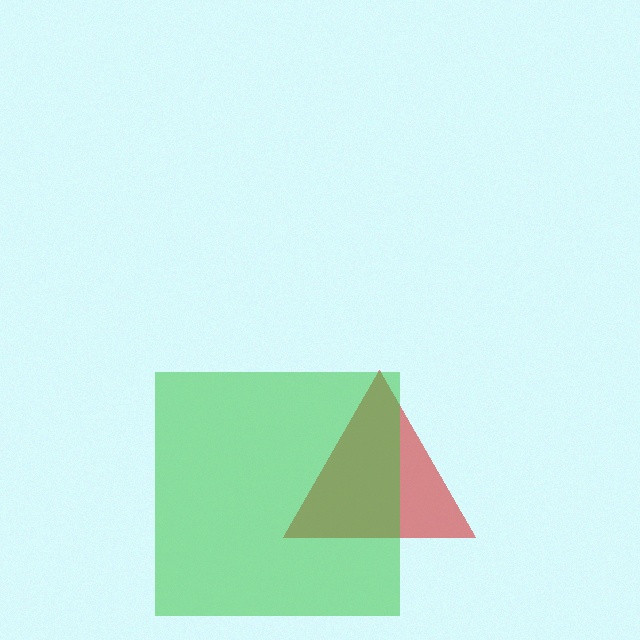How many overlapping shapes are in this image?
There are 2 overlapping shapes in the image.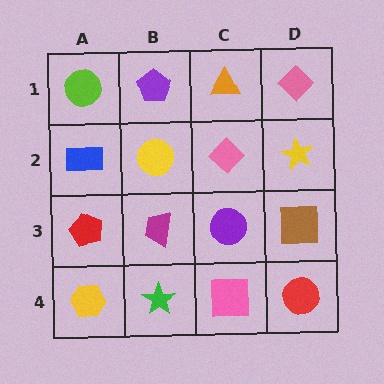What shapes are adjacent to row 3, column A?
A blue rectangle (row 2, column A), a yellow hexagon (row 4, column A), a magenta trapezoid (row 3, column B).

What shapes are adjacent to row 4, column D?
A brown square (row 3, column D), a pink square (row 4, column C).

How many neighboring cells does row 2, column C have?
4.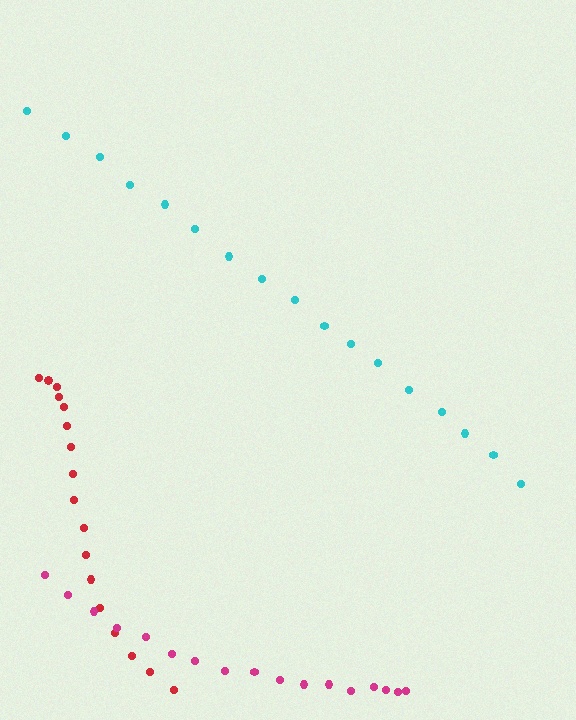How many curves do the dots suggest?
There are 3 distinct paths.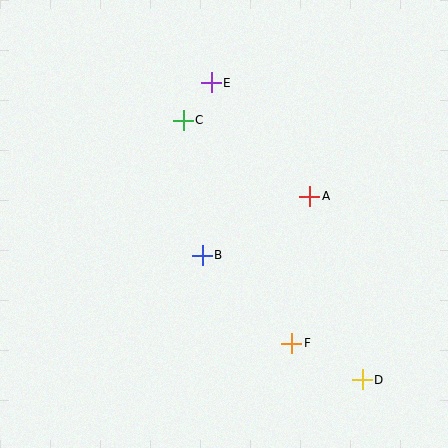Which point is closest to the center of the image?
Point B at (202, 255) is closest to the center.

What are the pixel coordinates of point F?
Point F is at (292, 343).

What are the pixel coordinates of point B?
Point B is at (202, 255).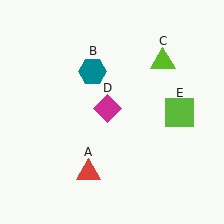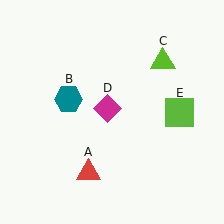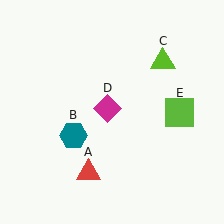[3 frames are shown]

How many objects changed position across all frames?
1 object changed position: teal hexagon (object B).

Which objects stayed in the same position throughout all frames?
Red triangle (object A) and lime triangle (object C) and magenta diamond (object D) and lime square (object E) remained stationary.